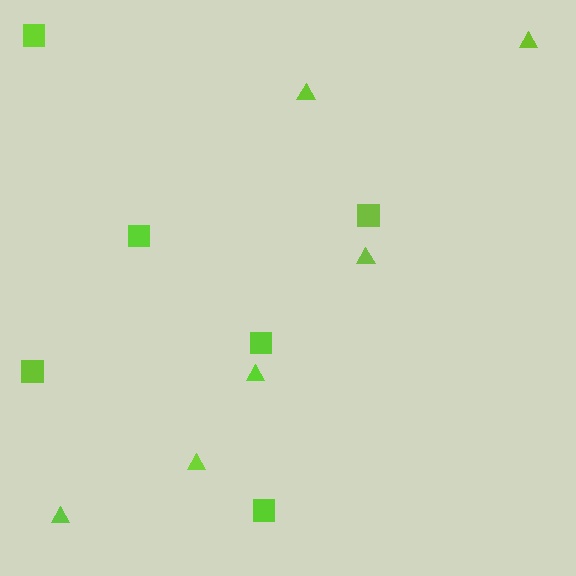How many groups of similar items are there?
There are 2 groups: one group of triangles (6) and one group of squares (6).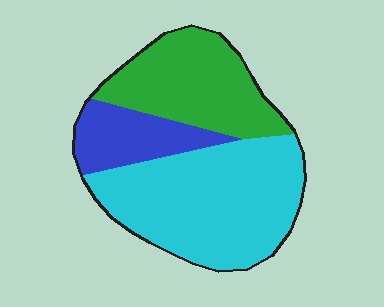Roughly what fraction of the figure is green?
Green covers roughly 30% of the figure.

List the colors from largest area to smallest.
From largest to smallest: cyan, green, blue.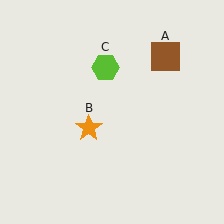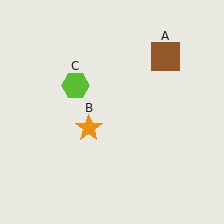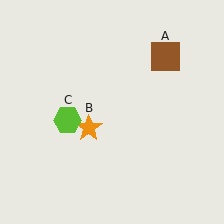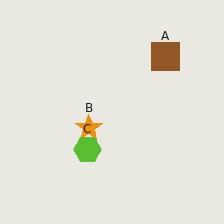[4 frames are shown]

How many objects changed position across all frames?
1 object changed position: lime hexagon (object C).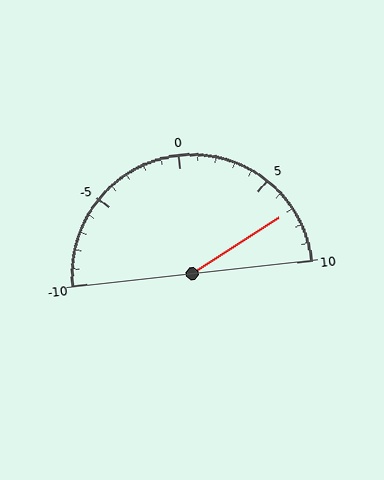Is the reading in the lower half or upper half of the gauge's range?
The reading is in the upper half of the range (-10 to 10).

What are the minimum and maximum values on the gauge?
The gauge ranges from -10 to 10.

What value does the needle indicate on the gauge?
The needle indicates approximately 7.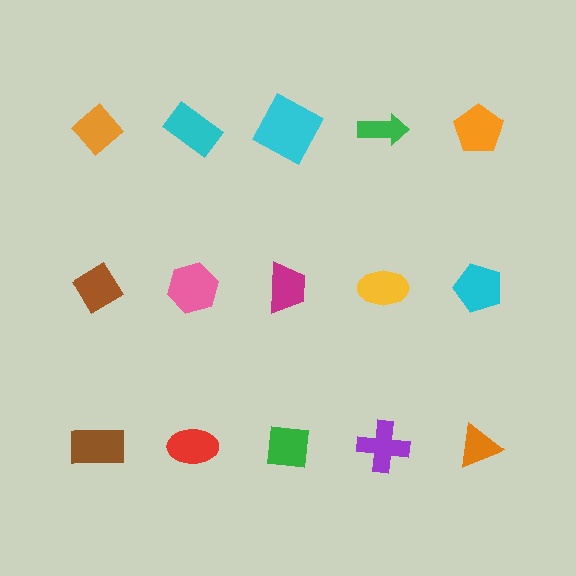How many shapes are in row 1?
5 shapes.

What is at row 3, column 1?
A brown rectangle.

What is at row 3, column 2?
A red ellipse.